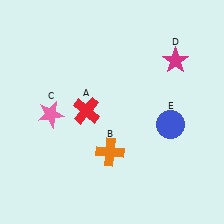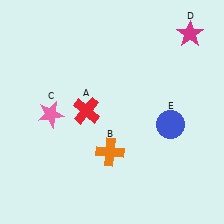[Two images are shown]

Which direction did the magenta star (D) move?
The magenta star (D) moved up.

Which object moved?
The magenta star (D) moved up.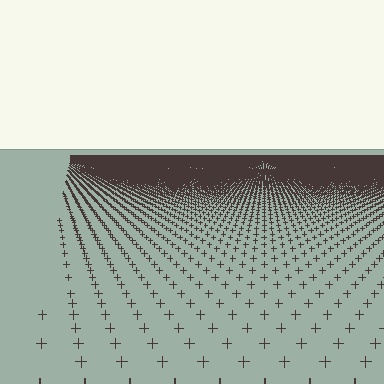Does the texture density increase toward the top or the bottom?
Density increases toward the top.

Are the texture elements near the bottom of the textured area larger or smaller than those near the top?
Larger. Near the bottom, elements are closer to the viewer and appear at a bigger on-screen size.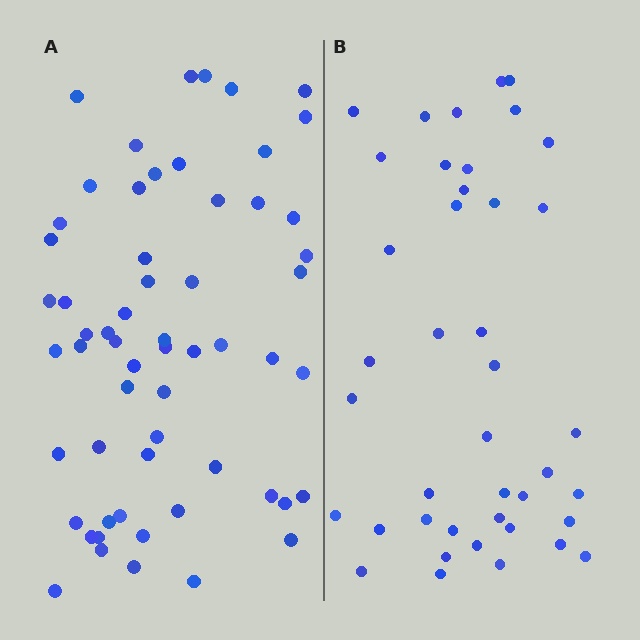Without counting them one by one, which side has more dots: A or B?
Region A (the left region) has more dots.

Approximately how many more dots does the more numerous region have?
Region A has approximately 20 more dots than region B.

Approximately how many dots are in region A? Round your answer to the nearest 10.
About 60 dots. (The exact count is 59, which rounds to 60.)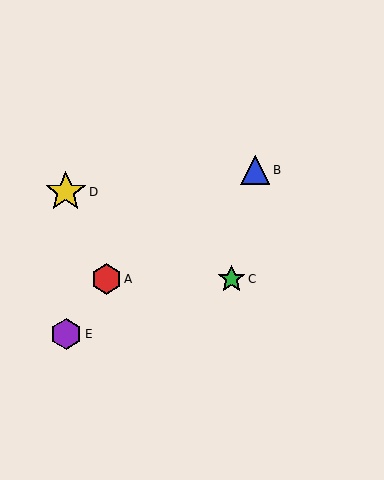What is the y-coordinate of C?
Object C is at y≈279.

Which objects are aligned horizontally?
Objects A, C are aligned horizontally.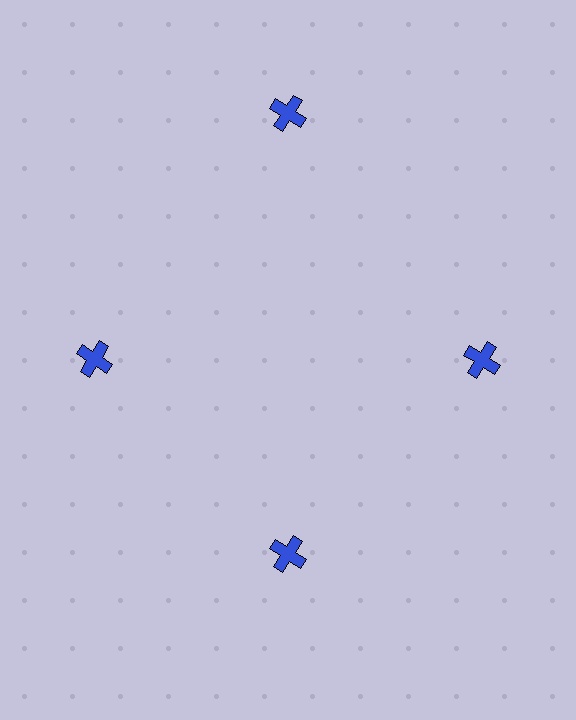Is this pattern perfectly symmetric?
No. The 4 blue crosses are arranged in a ring, but one element near the 12 o'clock position is pushed outward from the center, breaking the 4-fold rotational symmetry.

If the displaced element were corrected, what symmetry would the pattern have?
It would have 4-fold rotational symmetry — the pattern would map onto itself every 90 degrees.